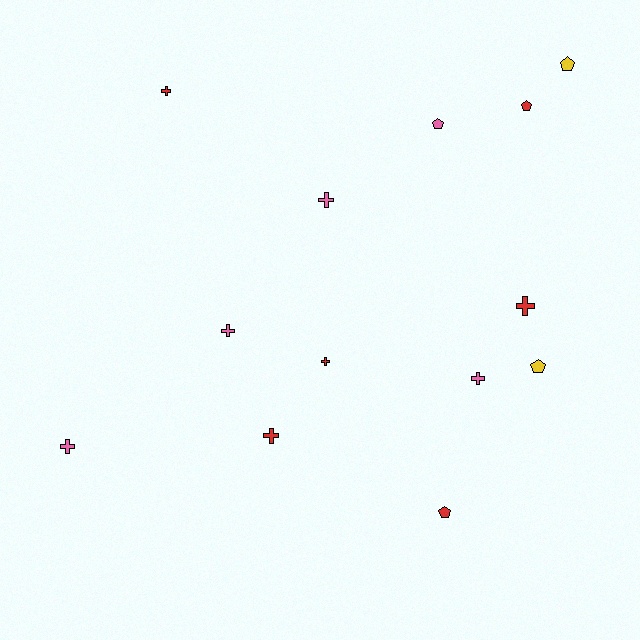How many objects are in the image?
There are 13 objects.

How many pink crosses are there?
There are 4 pink crosses.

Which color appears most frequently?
Red, with 6 objects.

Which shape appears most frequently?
Cross, with 8 objects.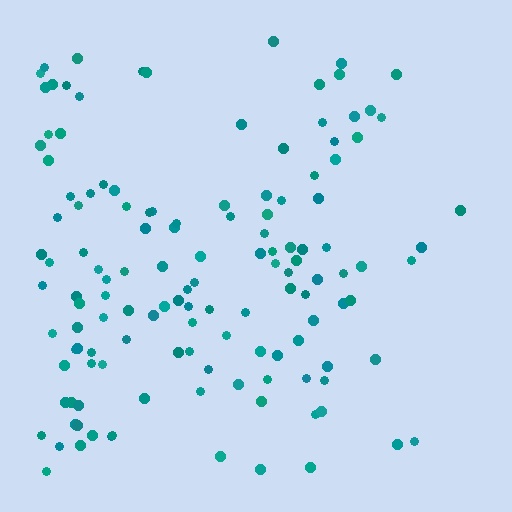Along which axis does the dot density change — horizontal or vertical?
Horizontal.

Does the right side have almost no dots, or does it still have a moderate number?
Still a moderate number, just noticeably fewer than the left.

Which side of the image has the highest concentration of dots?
The left.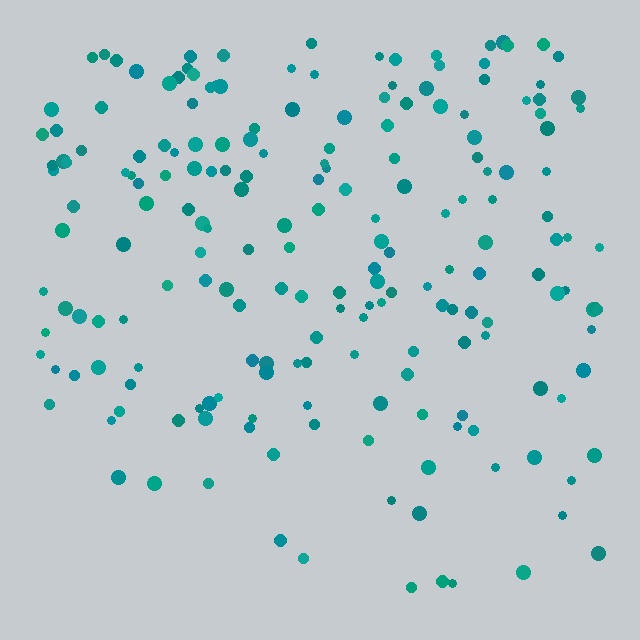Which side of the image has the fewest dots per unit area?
The bottom.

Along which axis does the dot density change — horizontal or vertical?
Vertical.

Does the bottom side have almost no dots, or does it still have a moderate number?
Still a moderate number, just noticeably fewer than the top.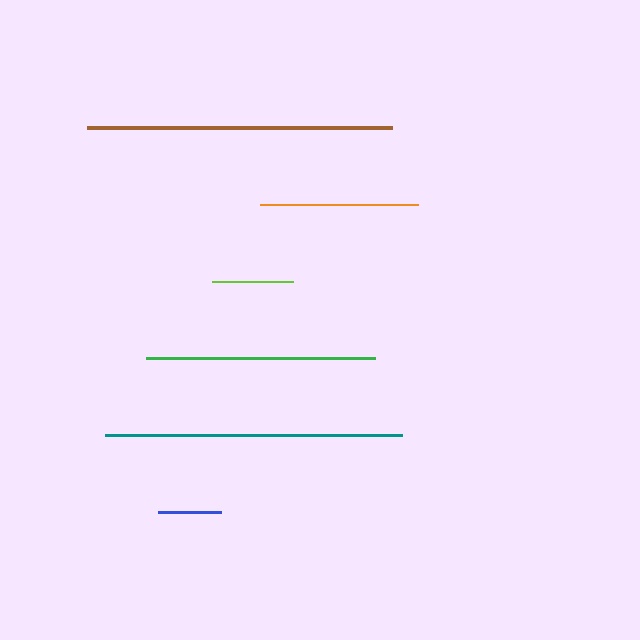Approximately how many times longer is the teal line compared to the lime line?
The teal line is approximately 3.6 times the length of the lime line.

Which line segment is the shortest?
The blue line is the shortest at approximately 63 pixels.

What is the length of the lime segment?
The lime segment is approximately 81 pixels long.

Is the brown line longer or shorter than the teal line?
The brown line is longer than the teal line.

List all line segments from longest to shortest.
From longest to shortest: brown, teal, green, orange, lime, blue.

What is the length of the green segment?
The green segment is approximately 229 pixels long.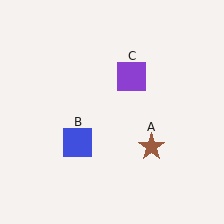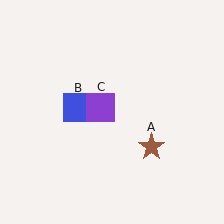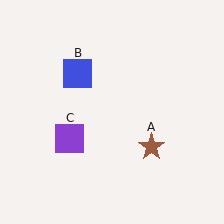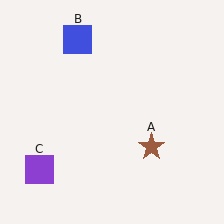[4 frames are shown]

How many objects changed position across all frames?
2 objects changed position: blue square (object B), purple square (object C).